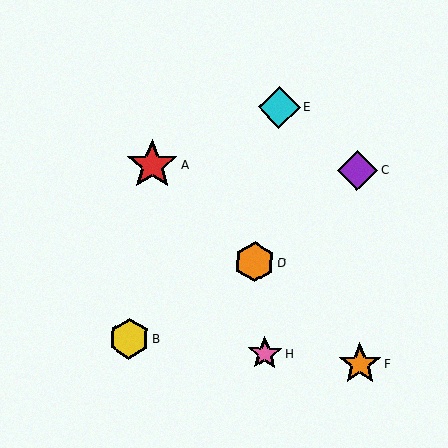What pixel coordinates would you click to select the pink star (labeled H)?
Click at (265, 353) to select the pink star H.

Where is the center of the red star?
The center of the red star is at (152, 165).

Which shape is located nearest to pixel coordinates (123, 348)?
The yellow hexagon (labeled B) at (129, 339) is nearest to that location.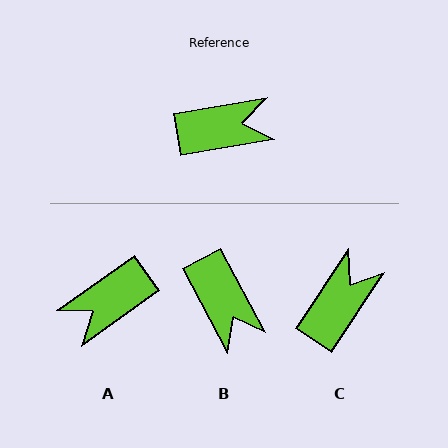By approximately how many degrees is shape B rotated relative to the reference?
Approximately 71 degrees clockwise.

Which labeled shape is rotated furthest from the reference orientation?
A, about 154 degrees away.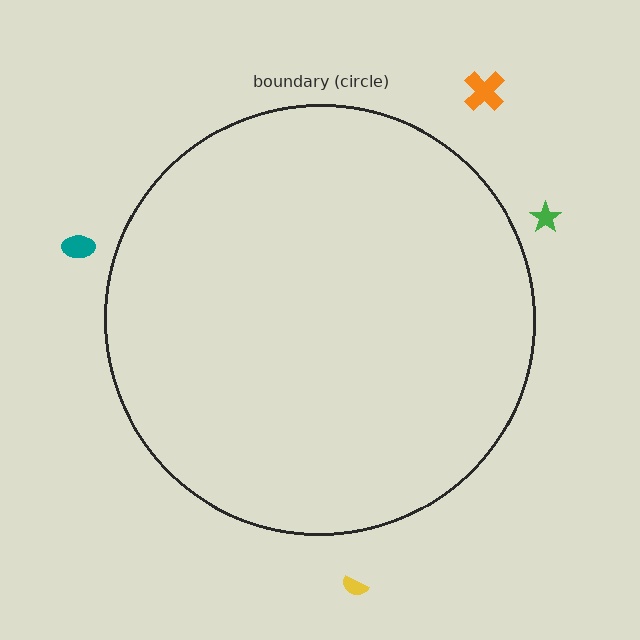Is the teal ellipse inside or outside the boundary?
Outside.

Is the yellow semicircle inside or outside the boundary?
Outside.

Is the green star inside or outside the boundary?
Outside.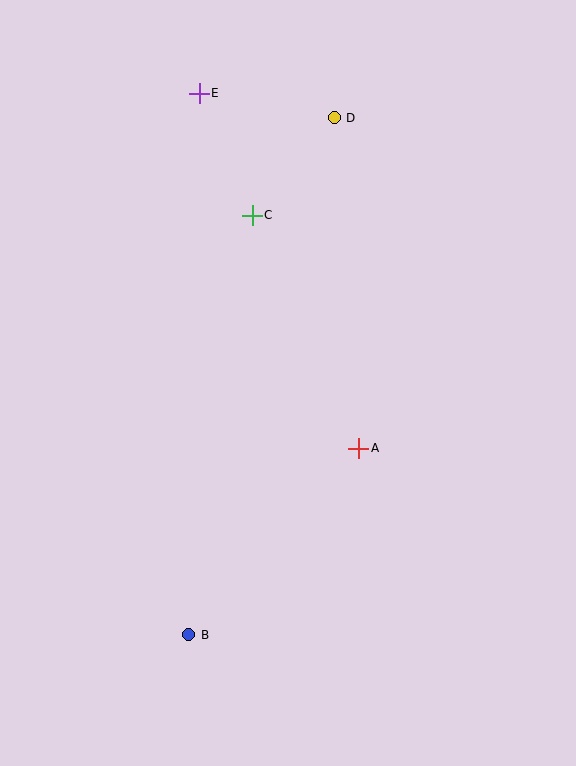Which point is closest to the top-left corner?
Point E is closest to the top-left corner.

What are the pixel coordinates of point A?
Point A is at (359, 448).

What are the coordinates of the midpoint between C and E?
The midpoint between C and E is at (226, 154).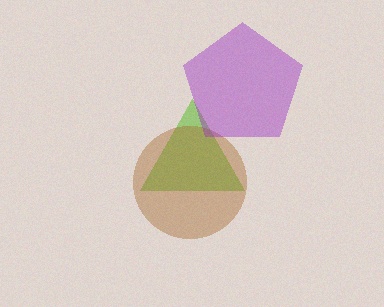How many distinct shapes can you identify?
There are 3 distinct shapes: a lime triangle, a brown circle, a purple pentagon.